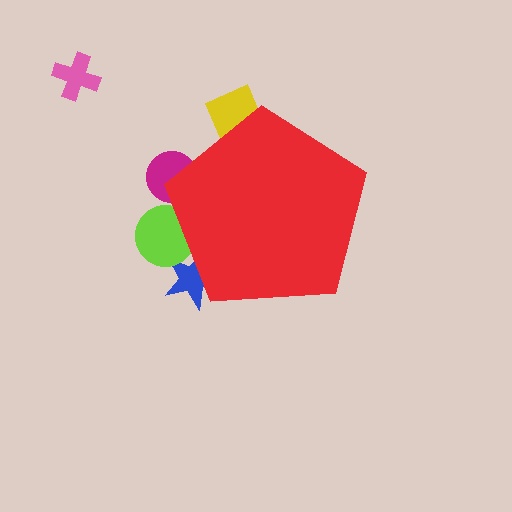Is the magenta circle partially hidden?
Yes, the magenta circle is partially hidden behind the red pentagon.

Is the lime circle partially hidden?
Yes, the lime circle is partially hidden behind the red pentagon.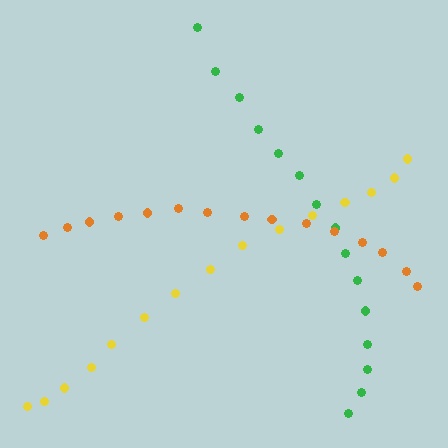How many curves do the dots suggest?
There are 3 distinct paths.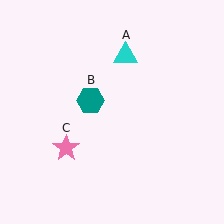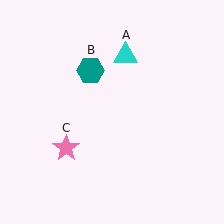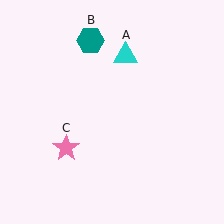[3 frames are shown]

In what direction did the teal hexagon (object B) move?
The teal hexagon (object B) moved up.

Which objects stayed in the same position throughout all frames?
Cyan triangle (object A) and pink star (object C) remained stationary.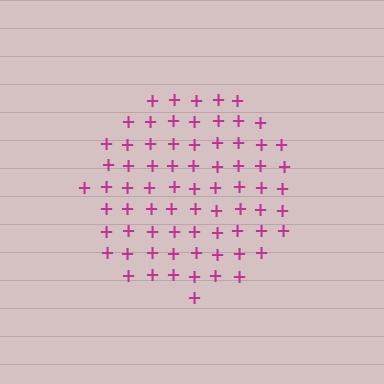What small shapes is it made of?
It is made of small plus signs.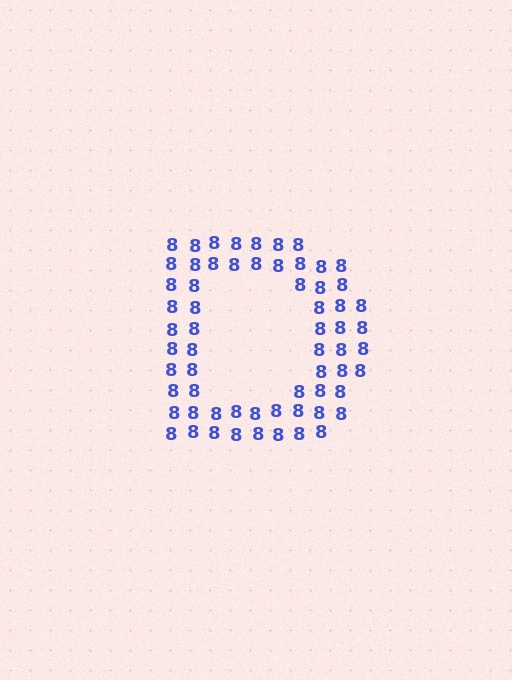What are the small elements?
The small elements are digit 8's.